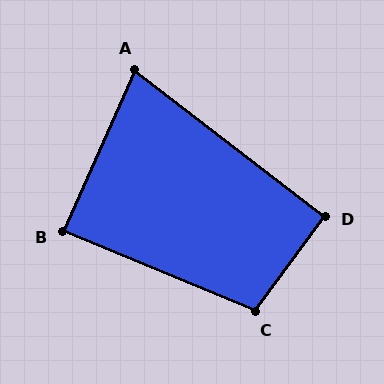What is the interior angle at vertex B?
Approximately 89 degrees (approximately right).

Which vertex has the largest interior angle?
C, at approximately 104 degrees.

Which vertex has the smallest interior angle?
A, at approximately 76 degrees.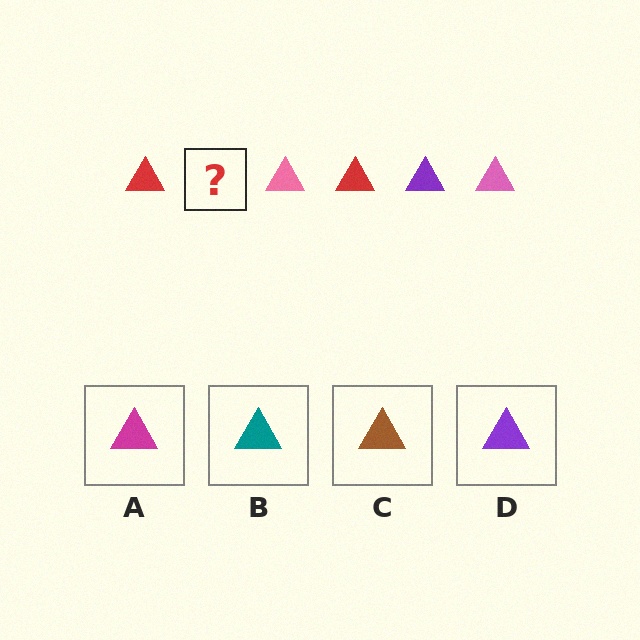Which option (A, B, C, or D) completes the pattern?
D.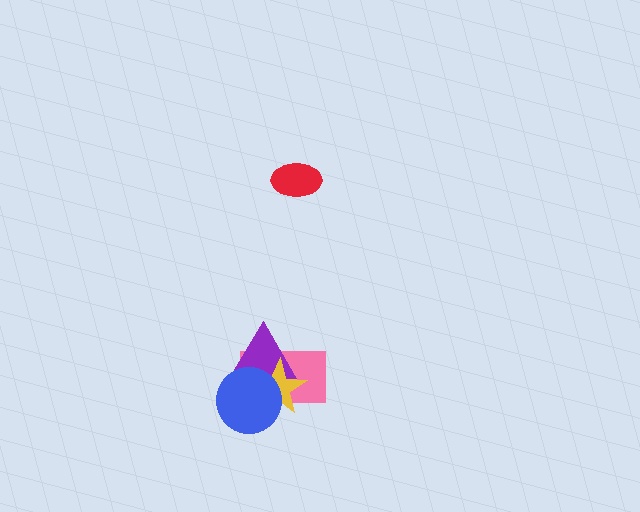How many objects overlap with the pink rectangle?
3 objects overlap with the pink rectangle.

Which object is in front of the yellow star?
The blue circle is in front of the yellow star.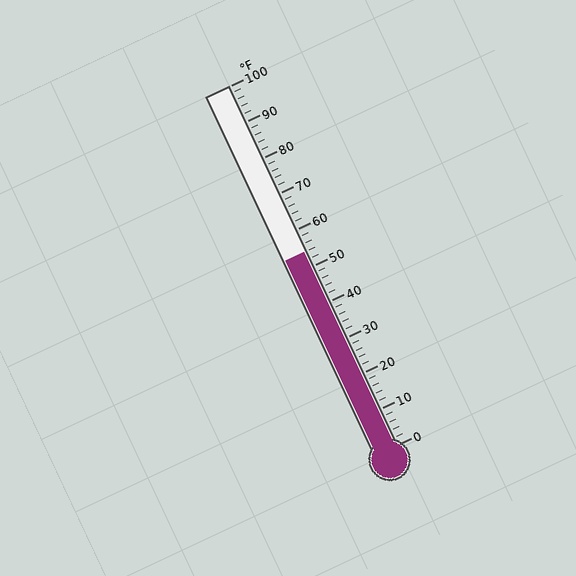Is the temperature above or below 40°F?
The temperature is above 40°F.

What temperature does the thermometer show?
The thermometer shows approximately 54°F.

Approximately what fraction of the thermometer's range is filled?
The thermometer is filled to approximately 55% of its range.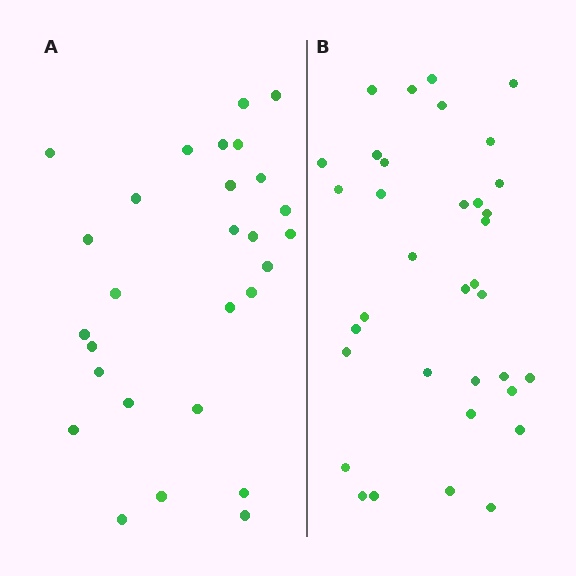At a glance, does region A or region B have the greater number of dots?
Region B (the right region) has more dots.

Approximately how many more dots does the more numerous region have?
Region B has roughly 8 or so more dots than region A.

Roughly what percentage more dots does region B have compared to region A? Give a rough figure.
About 25% more.